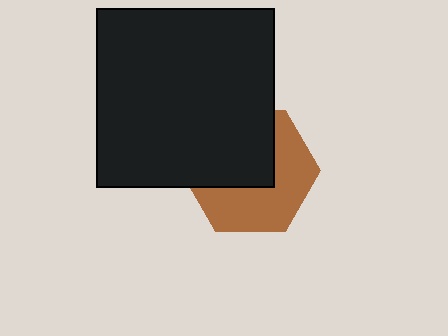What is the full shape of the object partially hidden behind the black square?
The partially hidden object is a brown hexagon.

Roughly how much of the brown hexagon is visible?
About half of it is visible (roughly 51%).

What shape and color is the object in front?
The object in front is a black square.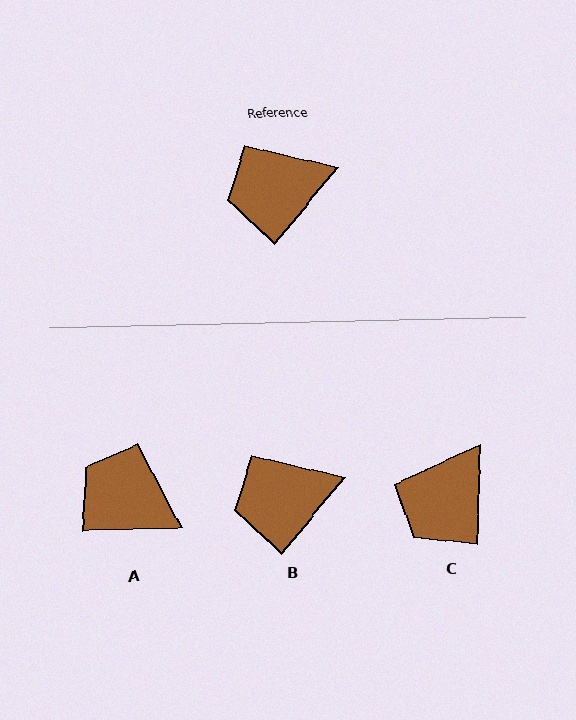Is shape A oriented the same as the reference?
No, it is off by about 49 degrees.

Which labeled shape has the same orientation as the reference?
B.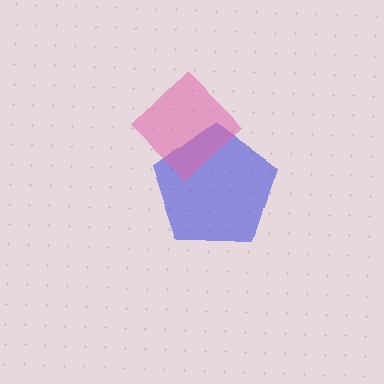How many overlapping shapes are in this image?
There are 2 overlapping shapes in the image.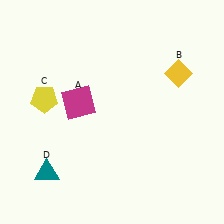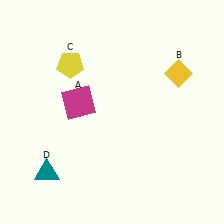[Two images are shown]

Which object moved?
The yellow pentagon (C) moved up.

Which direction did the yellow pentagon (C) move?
The yellow pentagon (C) moved up.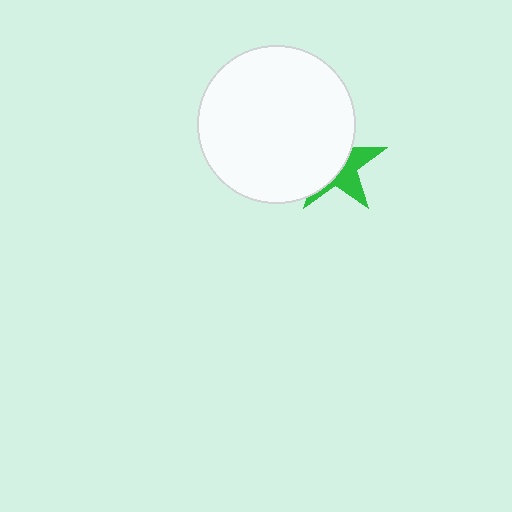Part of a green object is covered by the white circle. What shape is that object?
It is a star.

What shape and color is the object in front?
The object in front is a white circle.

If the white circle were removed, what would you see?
You would see the complete green star.